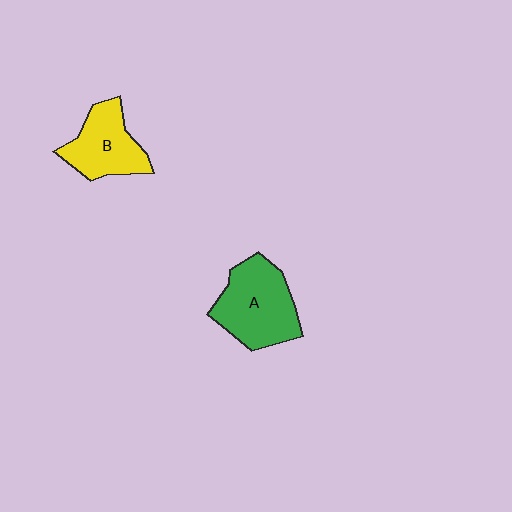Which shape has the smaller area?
Shape B (yellow).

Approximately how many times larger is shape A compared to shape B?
Approximately 1.3 times.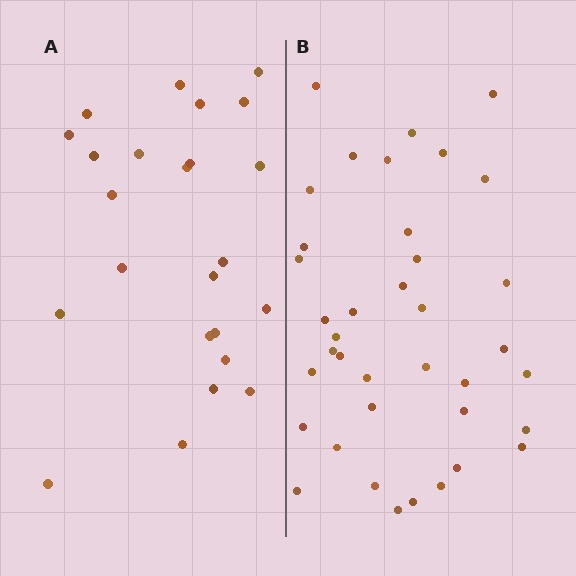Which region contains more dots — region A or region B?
Region B (the right region) has more dots.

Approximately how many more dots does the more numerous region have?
Region B has approximately 15 more dots than region A.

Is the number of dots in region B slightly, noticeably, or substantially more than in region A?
Region B has substantially more. The ratio is roughly 1.6 to 1.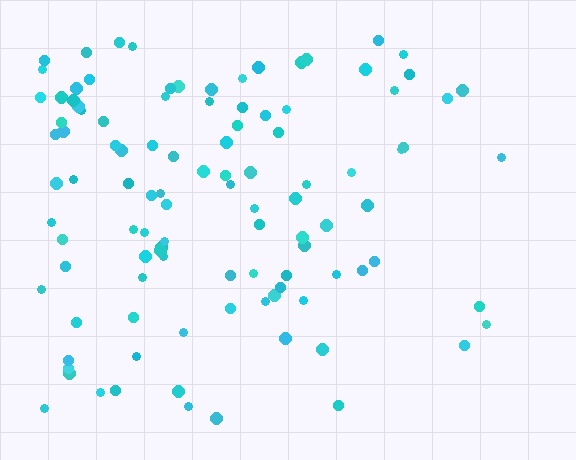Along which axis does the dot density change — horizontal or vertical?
Horizontal.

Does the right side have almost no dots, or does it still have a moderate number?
Still a moderate number, just noticeably fewer than the left.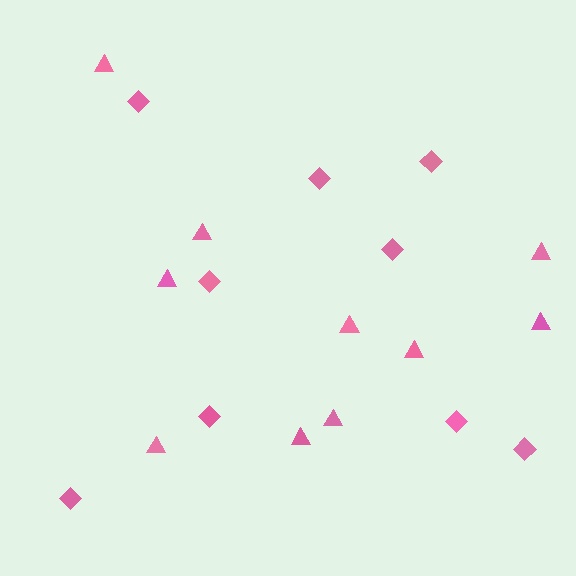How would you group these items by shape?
There are 2 groups: one group of triangles (10) and one group of diamonds (9).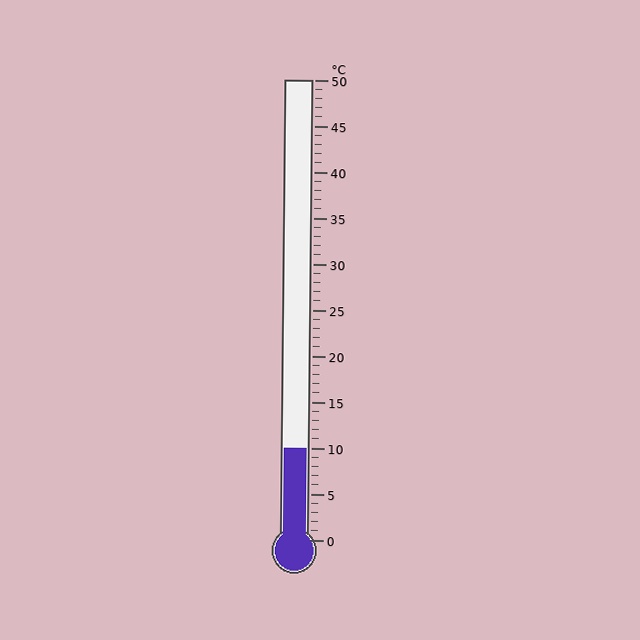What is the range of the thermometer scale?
The thermometer scale ranges from 0°C to 50°C.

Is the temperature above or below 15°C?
The temperature is below 15°C.